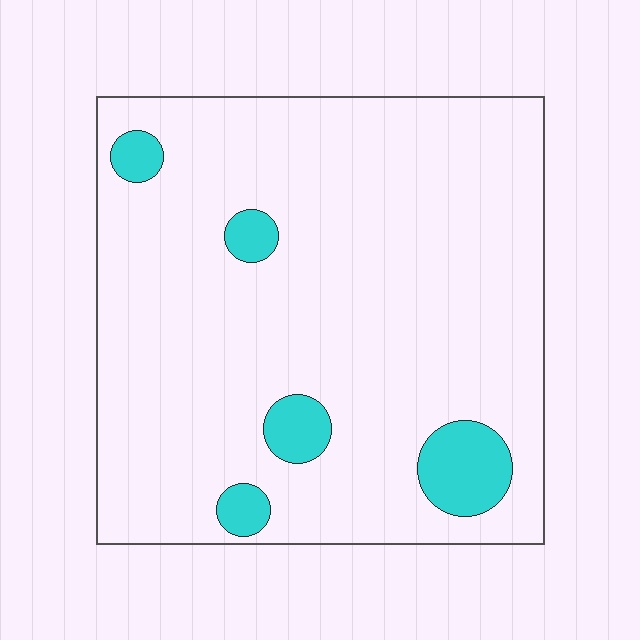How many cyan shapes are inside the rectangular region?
5.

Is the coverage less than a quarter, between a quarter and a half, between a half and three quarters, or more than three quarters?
Less than a quarter.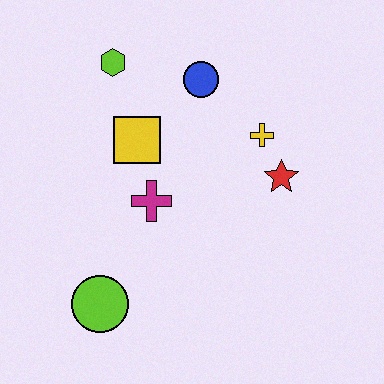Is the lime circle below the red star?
Yes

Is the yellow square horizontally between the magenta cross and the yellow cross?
No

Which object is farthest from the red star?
The lime circle is farthest from the red star.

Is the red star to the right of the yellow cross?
Yes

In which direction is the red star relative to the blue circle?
The red star is below the blue circle.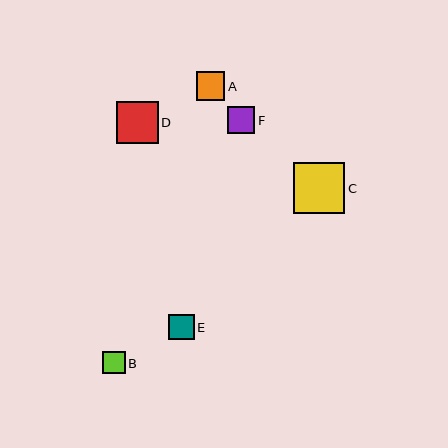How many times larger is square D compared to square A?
Square D is approximately 1.5 times the size of square A.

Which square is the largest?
Square C is the largest with a size of approximately 51 pixels.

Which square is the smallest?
Square B is the smallest with a size of approximately 22 pixels.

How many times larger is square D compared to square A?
Square D is approximately 1.5 times the size of square A.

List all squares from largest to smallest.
From largest to smallest: C, D, A, F, E, B.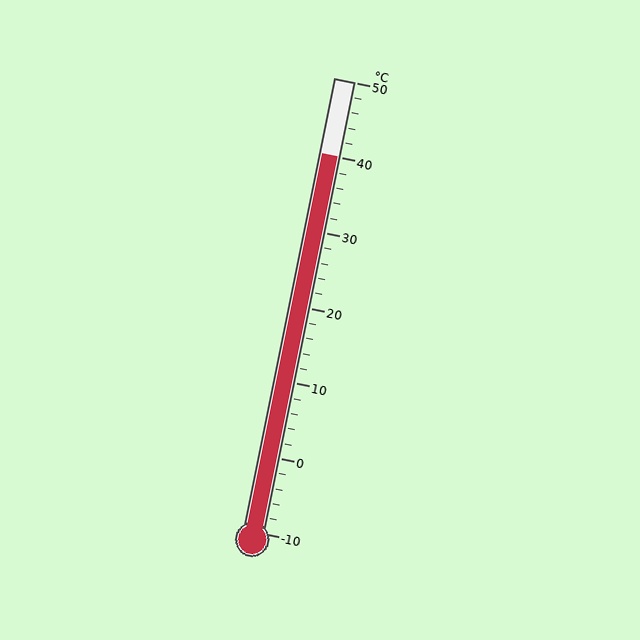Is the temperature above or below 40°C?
The temperature is at 40°C.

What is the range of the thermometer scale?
The thermometer scale ranges from -10°C to 50°C.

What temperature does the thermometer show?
The thermometer shows approximately 40°C.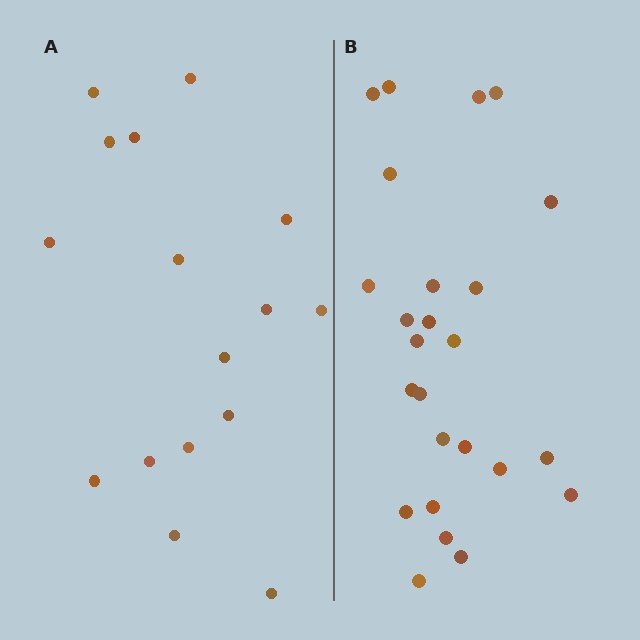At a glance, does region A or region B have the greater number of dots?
Region B (the right region) has more dots.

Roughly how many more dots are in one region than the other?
Region B has roughly 8 or so more dots than region A.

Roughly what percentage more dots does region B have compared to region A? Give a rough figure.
About 55% more.